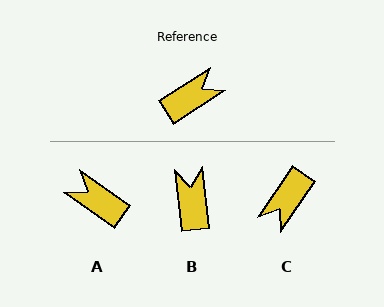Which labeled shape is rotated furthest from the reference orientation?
C, about 156 degrees away.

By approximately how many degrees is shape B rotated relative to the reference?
Approximately 64 degrees counter-clockwise.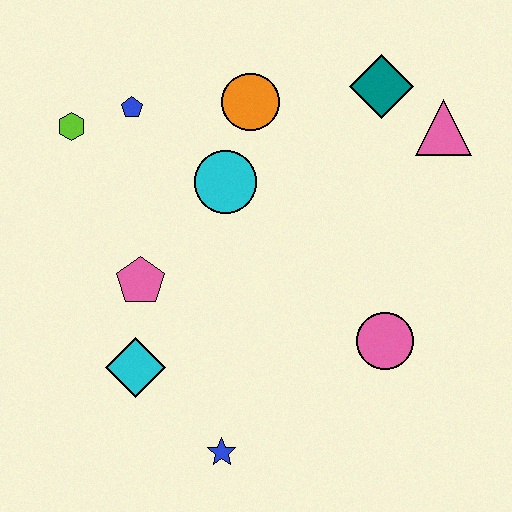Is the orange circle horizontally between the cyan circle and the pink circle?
Yes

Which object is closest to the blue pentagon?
The lime hexagon is closest to the blue pentagon.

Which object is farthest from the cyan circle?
The blue star is farthest from the cyan circle.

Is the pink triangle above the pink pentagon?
Yes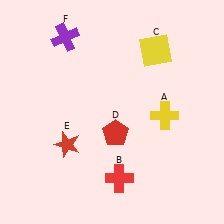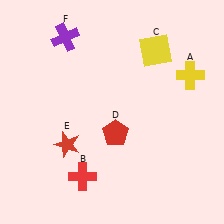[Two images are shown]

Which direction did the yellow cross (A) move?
The yellow cross (A) moved up.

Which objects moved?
The objects that moved are: the yellow cross (A), the red cross (B).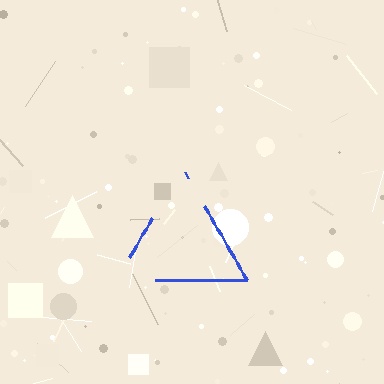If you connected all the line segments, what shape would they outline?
They would outline a triangle.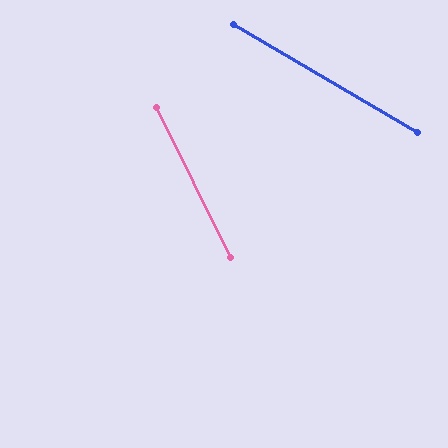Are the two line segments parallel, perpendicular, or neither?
Neither parallel nor perpendicular — they differ by about 33°.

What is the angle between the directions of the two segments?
Approximately 33 degrees.